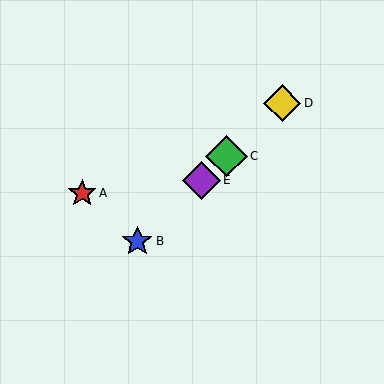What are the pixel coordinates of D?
Object D is at (282, 103).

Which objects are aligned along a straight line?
Objects B, C, D, E are aligned along a straight line.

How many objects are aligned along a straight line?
4 objects (B, C, D, E) are aligned along a straight line.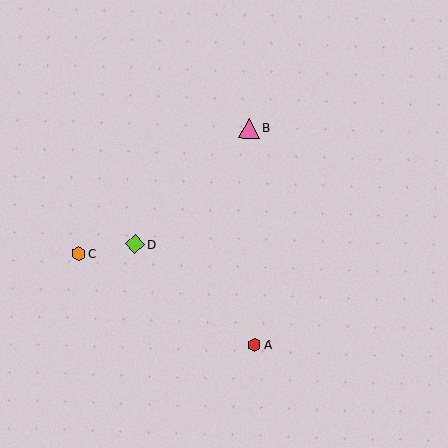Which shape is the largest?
The pink triangle (labeled B) is the largest.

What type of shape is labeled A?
Shape A is a red hexagon.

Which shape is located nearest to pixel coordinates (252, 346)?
The red hexagon (labeled A) at (255, 345) is nearest to that location.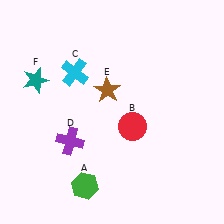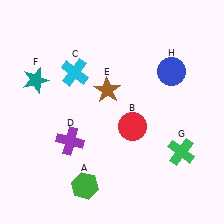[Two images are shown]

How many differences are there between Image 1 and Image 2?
There are 2 differences between the two images.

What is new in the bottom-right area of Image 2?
A green cross (G) was added in the bottom-right area of Image 2.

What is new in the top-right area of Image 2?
A blue circle (H) was added in the top-right area of Image 2.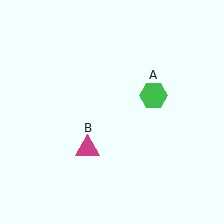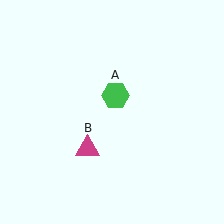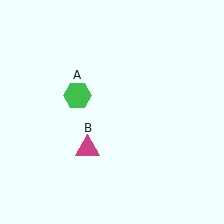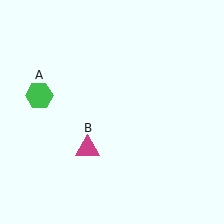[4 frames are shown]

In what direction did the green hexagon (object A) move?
The green hexagon (object A) moved left.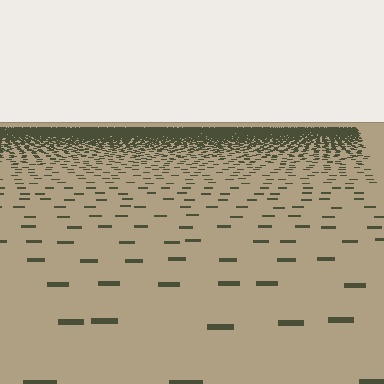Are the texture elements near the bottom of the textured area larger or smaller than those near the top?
Larger. Near the bottom, elements are closer to the viewer and appear at a bigger on-screen size.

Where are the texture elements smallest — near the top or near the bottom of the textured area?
Near the top.